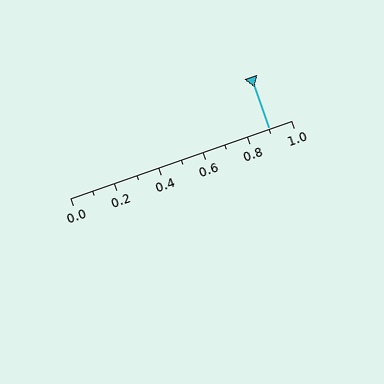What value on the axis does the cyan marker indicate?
The marker indicates approximately 0.9.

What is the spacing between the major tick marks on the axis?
The major ticks are spaced 0.2 apart.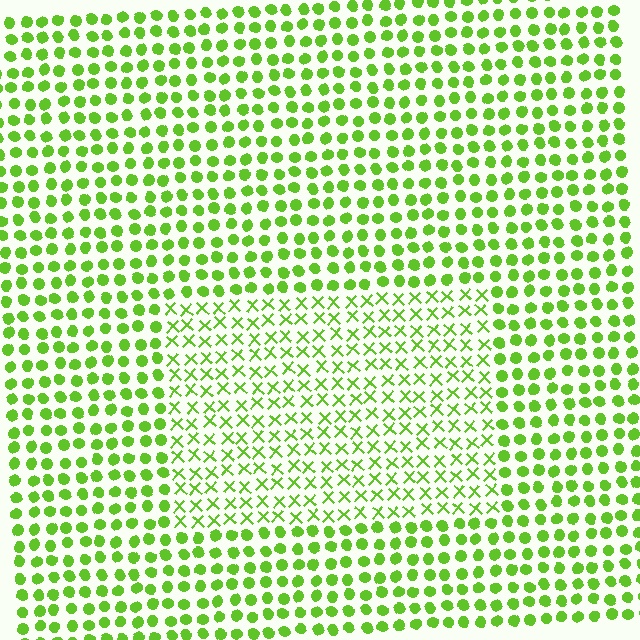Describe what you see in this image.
The image is filled with small lime elements arranged in a uniform grid. A rectangle-shaped region contains X marks, while the surrounding area contains circles. The boundary is defined purely by the change in element shape.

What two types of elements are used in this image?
The image uses X marks inside the rectangle region and circles outside it.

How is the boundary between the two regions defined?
The boundary is defined by a change in element shape: X marks inside vs. circles outside. All elements share the same color and spacing.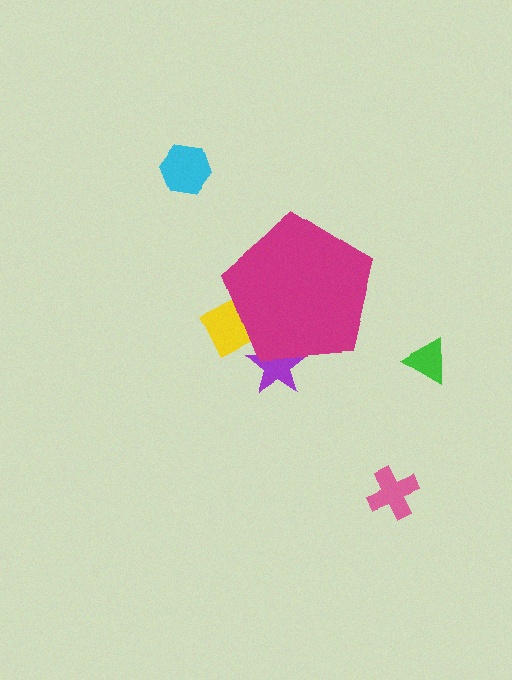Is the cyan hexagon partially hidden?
No, the cyan hexagon is fully visible.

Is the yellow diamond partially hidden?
Yes, the yellow diamond is partially hidden behind the magenta pentagon.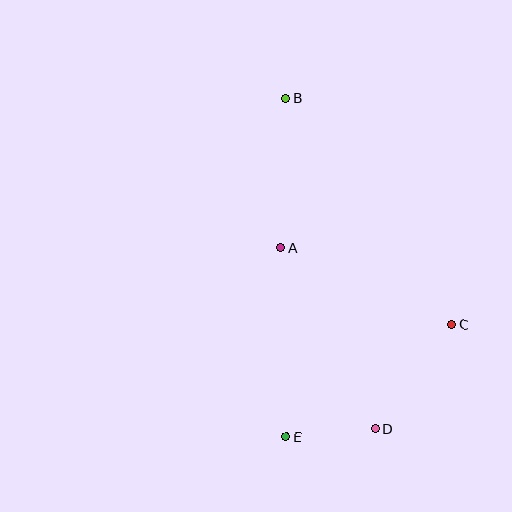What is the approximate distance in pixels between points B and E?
The distance between B and E is approximately 339 pixels.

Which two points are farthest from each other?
Points B and D are farthest from each other.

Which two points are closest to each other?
Points D and E are closest to each other.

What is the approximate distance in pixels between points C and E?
The distance between C and E is approximately 200 pixels.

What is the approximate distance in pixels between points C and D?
The distance between C and D is approximately 129 pixels.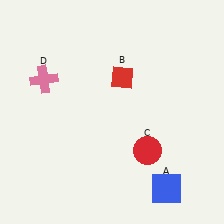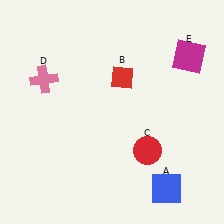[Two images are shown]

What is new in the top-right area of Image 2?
A magenta square (E) was added in the top-right area of Image 2.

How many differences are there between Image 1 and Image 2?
There is 1 difference between the two images.